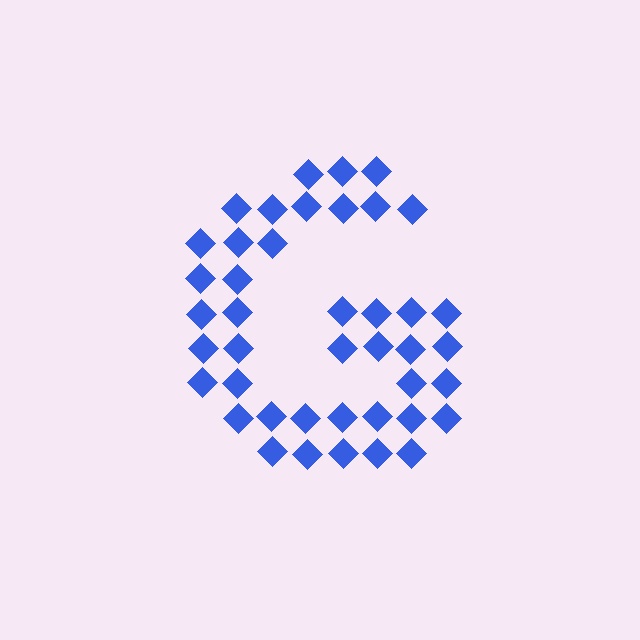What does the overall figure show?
The overall figure shows the letter G.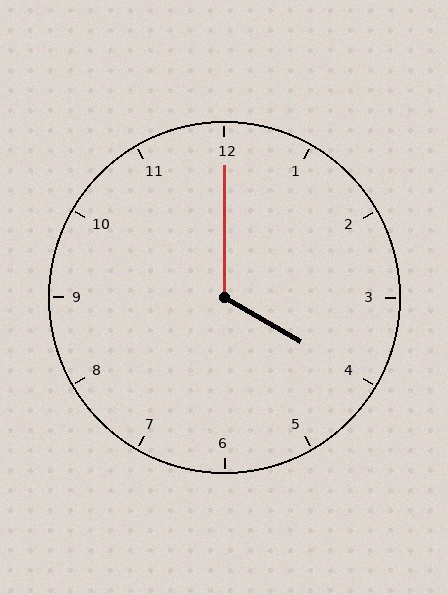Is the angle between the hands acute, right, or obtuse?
It is obtuse.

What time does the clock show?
4:00.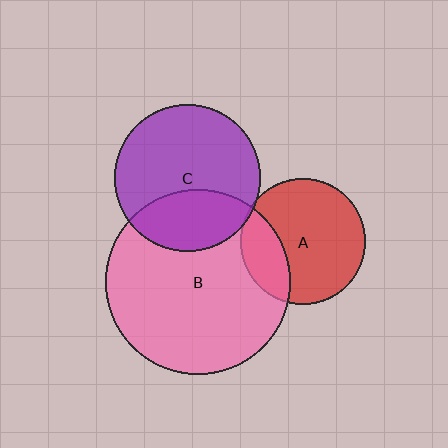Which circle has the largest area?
Circle B (pink).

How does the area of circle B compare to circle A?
Approximately 2.2 times.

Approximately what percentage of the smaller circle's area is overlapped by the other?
Approximately 5%.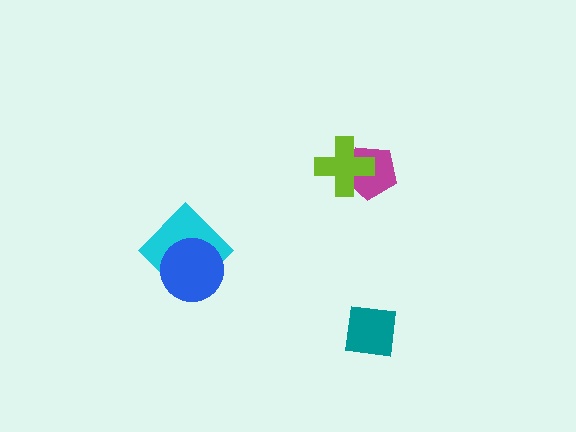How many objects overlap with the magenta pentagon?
1 object overlaps with the magenta pentagon.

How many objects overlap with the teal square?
0 objects overlap with the teal square.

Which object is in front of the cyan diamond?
The blue circle is in front of the cyan diamond.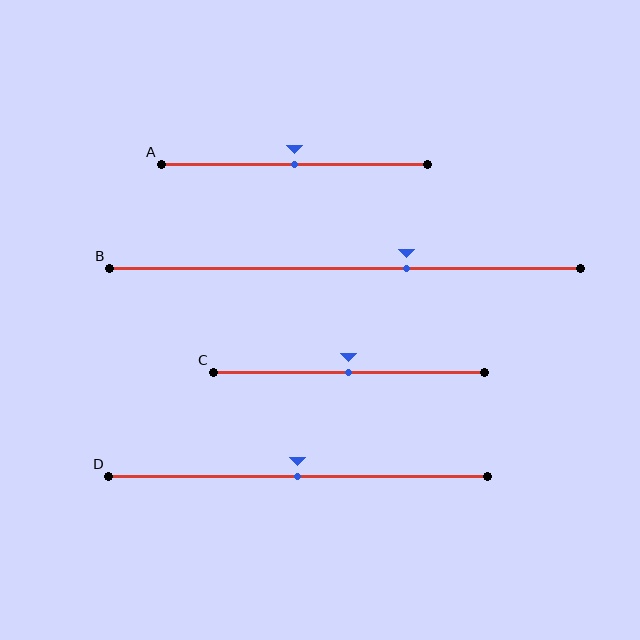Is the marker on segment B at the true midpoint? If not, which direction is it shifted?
No, the marker on segment B is shifted to the right by about 13% of the segment length.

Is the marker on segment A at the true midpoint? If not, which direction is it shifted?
Yes, the marker on segment A is at the true midpoint.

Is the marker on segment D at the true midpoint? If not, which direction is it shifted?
Yes, the marker on segment D is at the true midpoint.